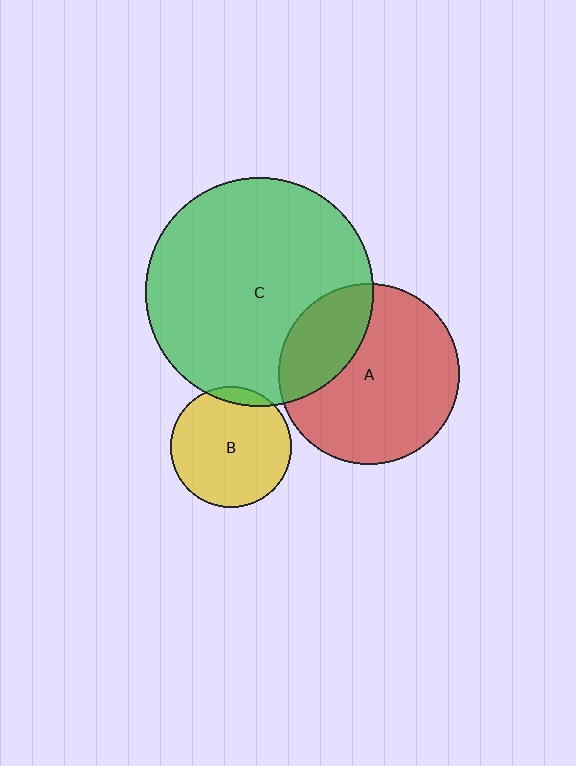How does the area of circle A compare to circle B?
Approximately 2.2 times.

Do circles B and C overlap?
Yes.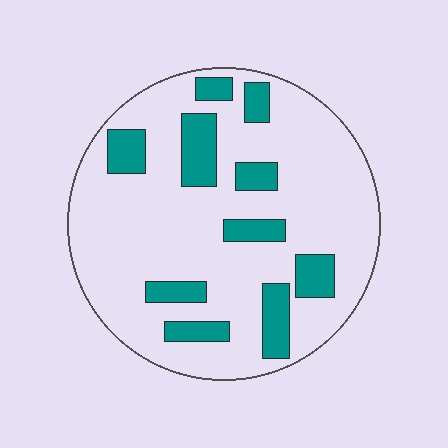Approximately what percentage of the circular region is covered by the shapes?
Approximately 20%.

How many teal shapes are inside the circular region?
10.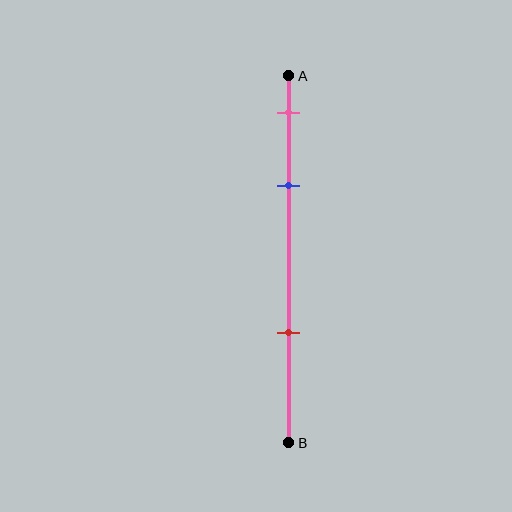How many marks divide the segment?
There are 3 marks dividing the segment.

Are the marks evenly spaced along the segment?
No, the marks are not evenly spaced.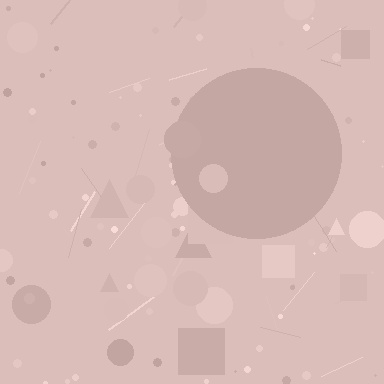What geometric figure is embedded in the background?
A circle is embedded in the background.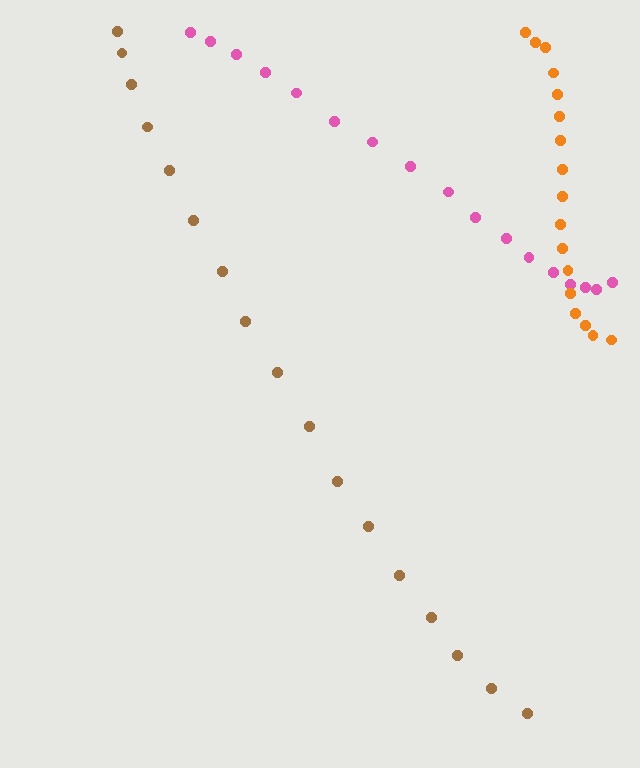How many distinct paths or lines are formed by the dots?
There are 3 distinct paths.